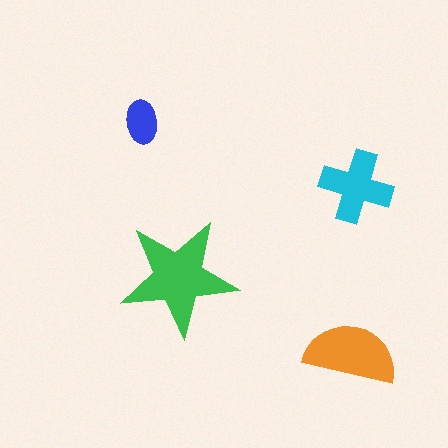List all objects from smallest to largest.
The blue ellipse, the cyan cross, the orange semicircle, the green star.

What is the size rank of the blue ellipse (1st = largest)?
4th.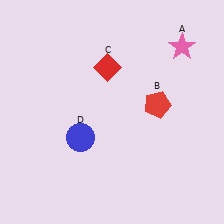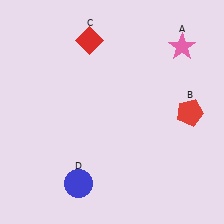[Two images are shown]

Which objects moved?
The objects that moved are: the red pentagon (B), the red diamond (C), the blue circle (D).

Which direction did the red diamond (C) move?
The red diamond (C) moved up.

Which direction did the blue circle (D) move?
The blue circle (D) moved down.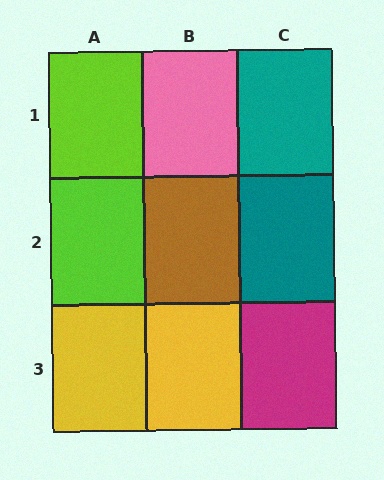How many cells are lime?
2 cells are lime.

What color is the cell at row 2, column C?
Teal.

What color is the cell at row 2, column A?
Lime.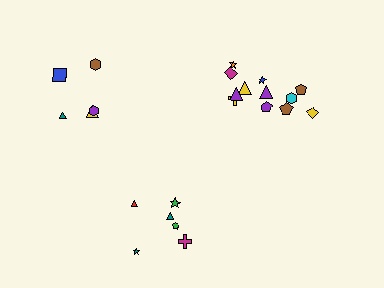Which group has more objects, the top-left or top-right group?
The top-right group.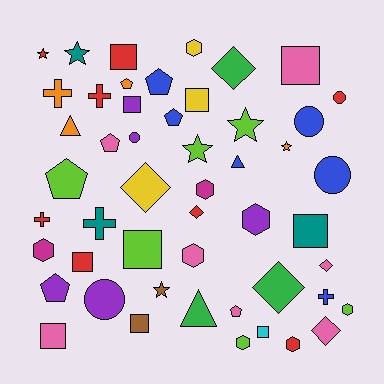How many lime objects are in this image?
There are 6 lime objects.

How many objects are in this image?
There are 50 objects.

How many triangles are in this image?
There are 3 triangles.